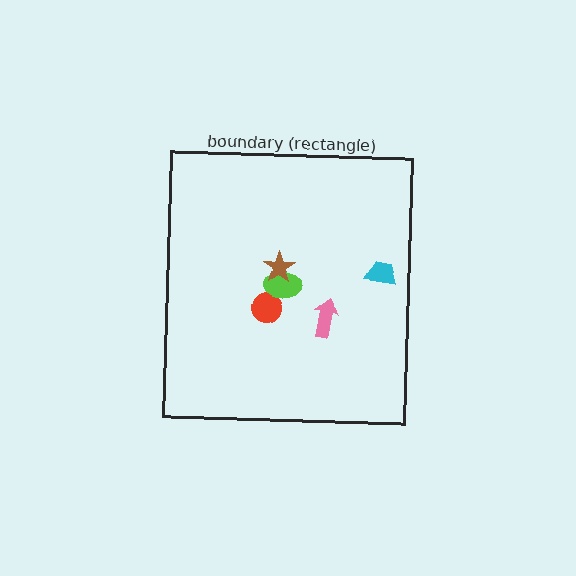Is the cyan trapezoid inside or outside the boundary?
Inside.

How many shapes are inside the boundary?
5 inside, 0 outside.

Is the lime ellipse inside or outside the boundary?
Inside.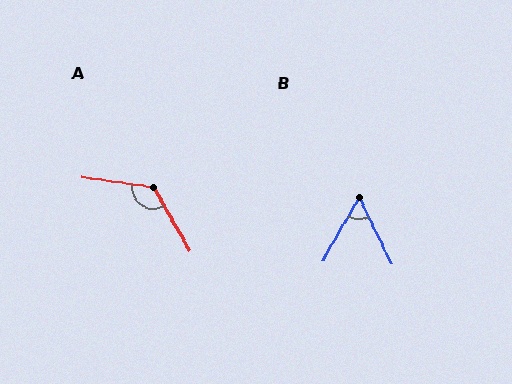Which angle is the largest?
A, at approximately 128 degrees.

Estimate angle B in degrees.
Approximately 56 degrees.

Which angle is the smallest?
B, at approximately 56 degrees.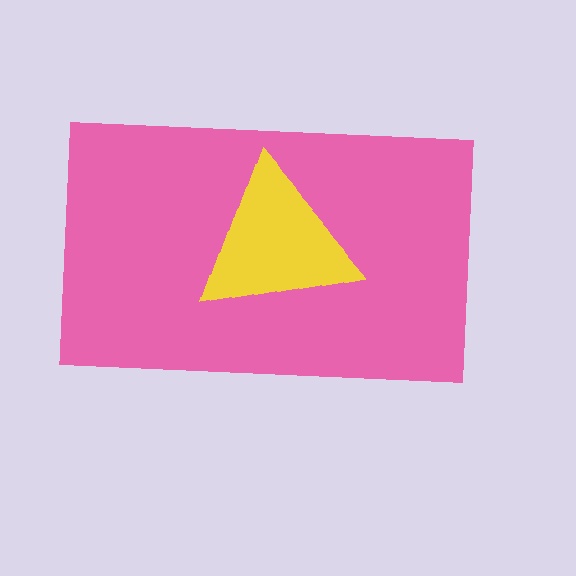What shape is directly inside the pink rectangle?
The yellow triangle.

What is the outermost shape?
The pink rectangle.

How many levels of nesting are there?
2.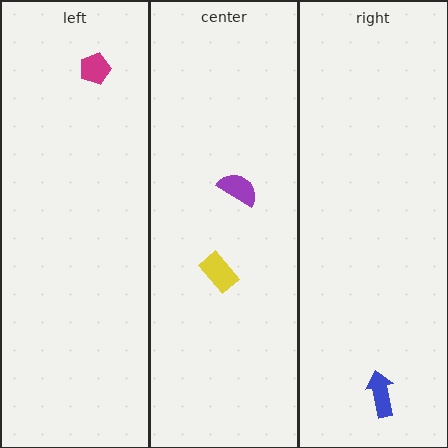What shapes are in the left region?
The magenta pentagon.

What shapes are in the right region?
The blue arrow.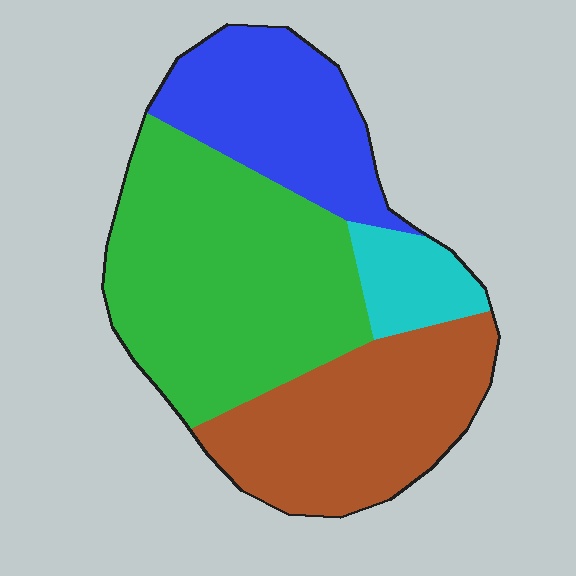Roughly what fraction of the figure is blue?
Blue covers 22% of the figure.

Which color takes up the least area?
Cyan, at roughly 10%.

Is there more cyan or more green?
Green.